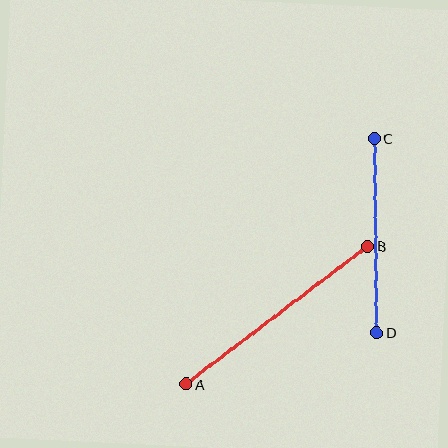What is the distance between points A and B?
The distance is approximately 228 pixels.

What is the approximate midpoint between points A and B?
The midpoint is at approximately (277, 315) pixels.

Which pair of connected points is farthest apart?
Points A and B are farthest apart.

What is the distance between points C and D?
The distance is approximately 195 pixels.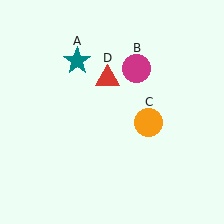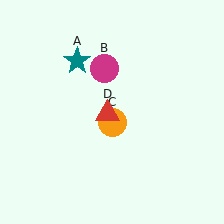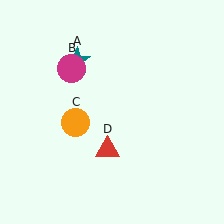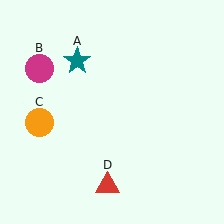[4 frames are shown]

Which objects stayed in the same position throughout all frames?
Teal star (object A) remained stationary.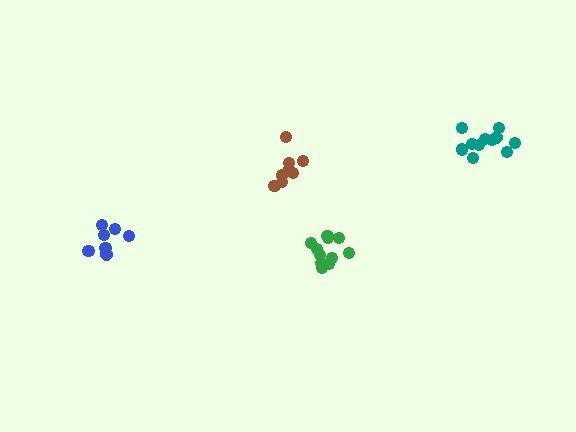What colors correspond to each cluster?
The clusters are colored: blue, green, teal, brown.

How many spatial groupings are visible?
There are 4 spatial groupings.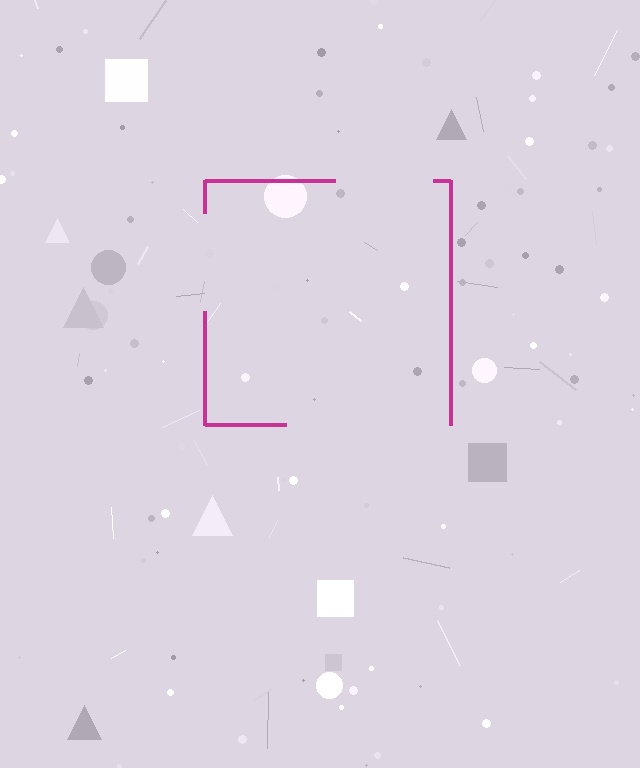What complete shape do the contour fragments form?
The contour fragments form a square.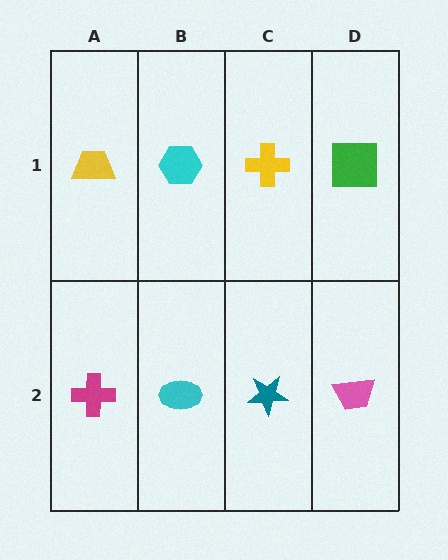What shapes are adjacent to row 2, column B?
A cyan hexagon (row 1, column B), a magenta cross (row 2, column A), a teal star (row 2, column C).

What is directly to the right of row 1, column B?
A yellow cross.